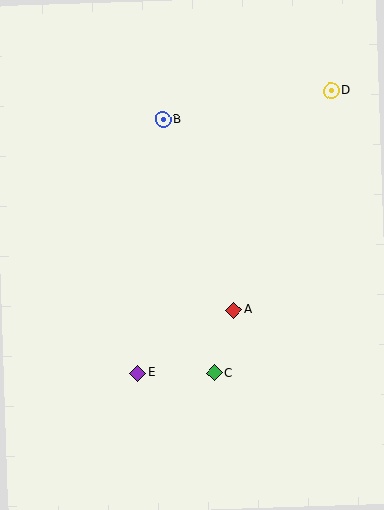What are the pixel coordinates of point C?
Point C is at (214, 373).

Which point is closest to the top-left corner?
Point B is closest to the top-left corner.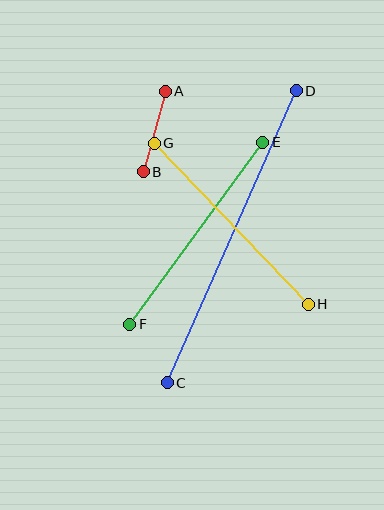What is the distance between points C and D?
The distance is approximately 319 pixels.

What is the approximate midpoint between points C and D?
The midpoint is at approximately (232, 237) pixels.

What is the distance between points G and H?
The distance is approximately 223 pixels.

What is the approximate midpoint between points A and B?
The midpoint is at approximately (154, 132) pixels.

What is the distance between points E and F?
The distance is approximately 225 pixels.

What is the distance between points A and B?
The distance is approximately 83 pixels.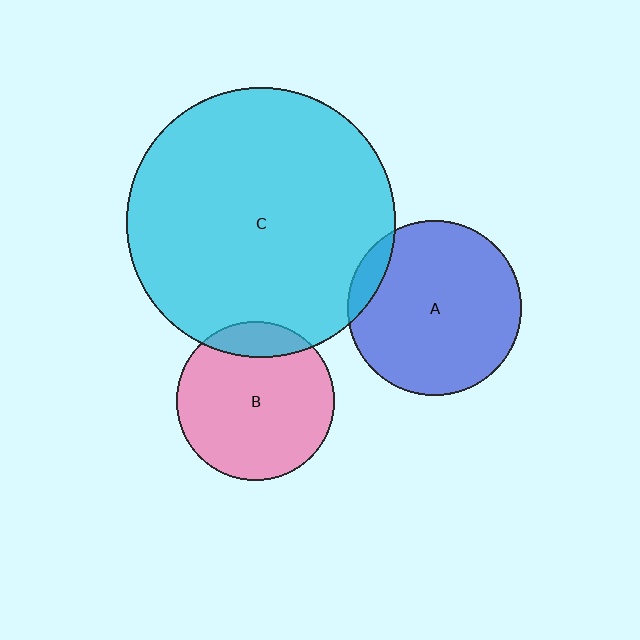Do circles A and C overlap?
Yes.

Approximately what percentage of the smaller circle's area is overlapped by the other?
Approximately 10%.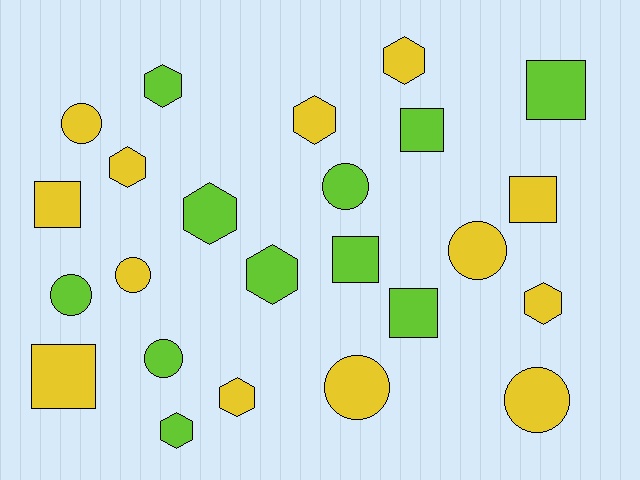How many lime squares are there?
There are 4 lime squares.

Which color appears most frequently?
Yellow, with 13 objects.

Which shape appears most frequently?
Hexagon, with 9 objects.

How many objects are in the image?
There are 24 objects.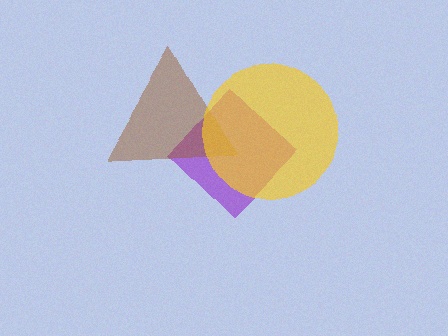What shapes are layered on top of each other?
The layered shapes are: a purple diamond, a brown triangle, a yellow circle.